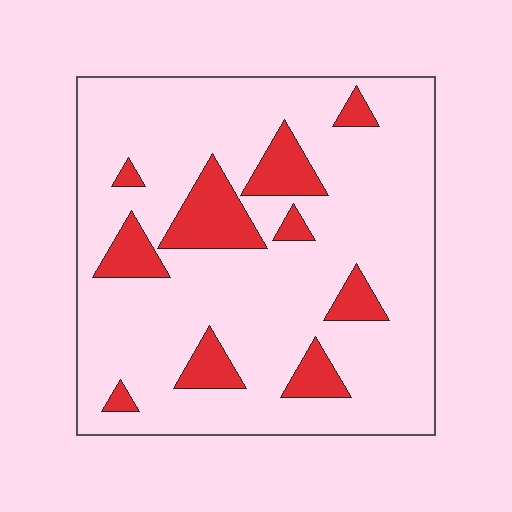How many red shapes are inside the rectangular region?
10.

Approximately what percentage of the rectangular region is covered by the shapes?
Approximately 15%.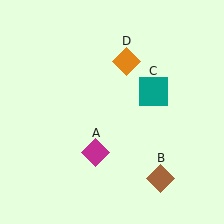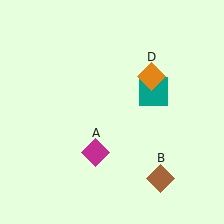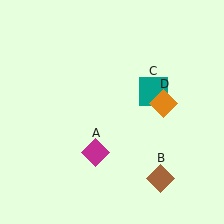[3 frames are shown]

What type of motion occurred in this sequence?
The orange diamond (object D) rotated clockwise around the center of the scene.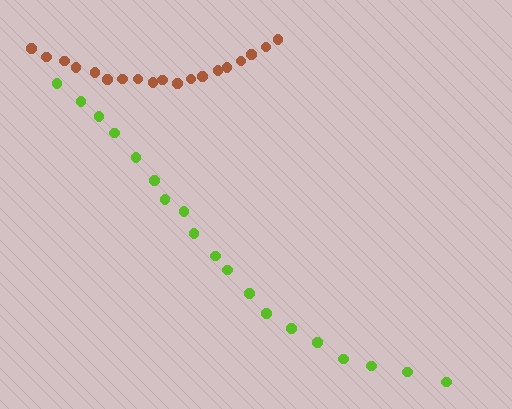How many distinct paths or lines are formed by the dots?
There are 2 distinct paths.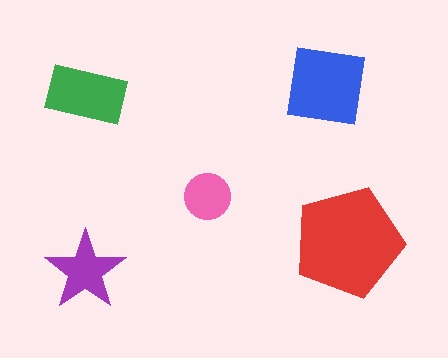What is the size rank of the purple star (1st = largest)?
4th.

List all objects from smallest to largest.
The pink circle, the purple star, the green rectangle, the blue square, the red pentagon.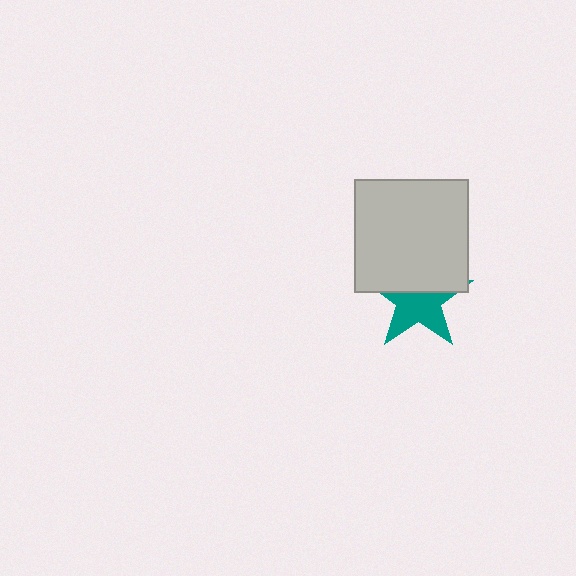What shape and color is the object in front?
The object in front is a light gray square.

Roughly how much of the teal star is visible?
About half of it is visible (roughly 54%).